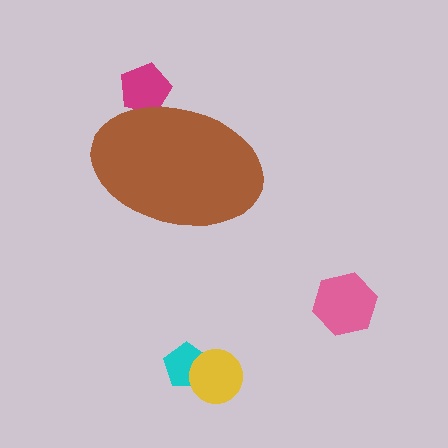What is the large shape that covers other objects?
A brown ellipse.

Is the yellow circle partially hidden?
No, the yellow circle is fully visible.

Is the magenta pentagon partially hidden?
Yes, the magenta pentagon is partially hidden behind the brown ellipse.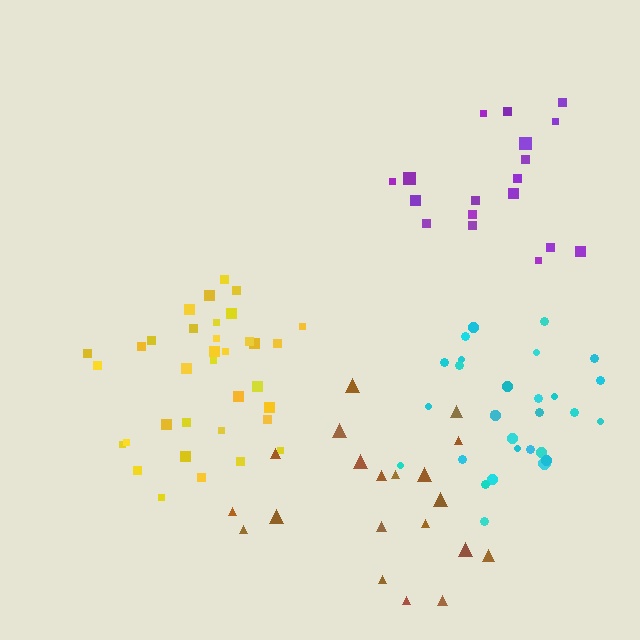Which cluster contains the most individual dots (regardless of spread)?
Yellow (35).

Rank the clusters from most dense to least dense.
cyan, yellow, purple, brown.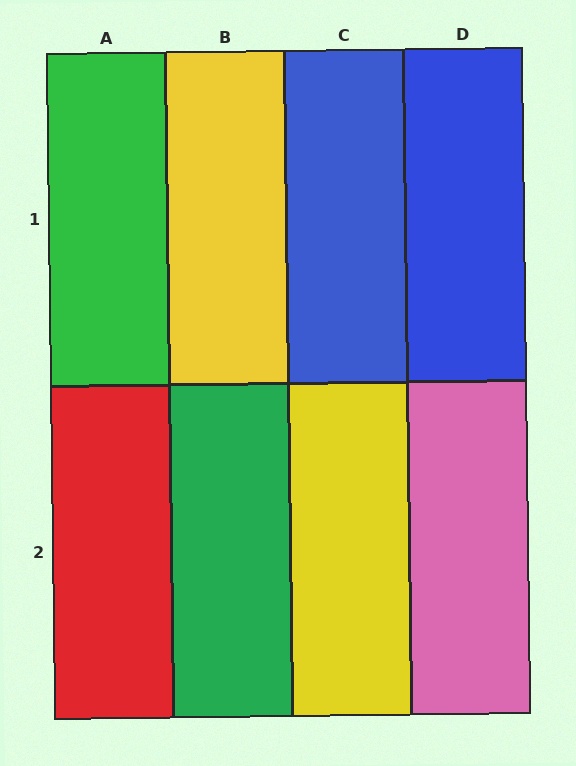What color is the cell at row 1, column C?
Blue.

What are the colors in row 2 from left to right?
Red, green, yellow, pink.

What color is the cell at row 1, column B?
Yellow.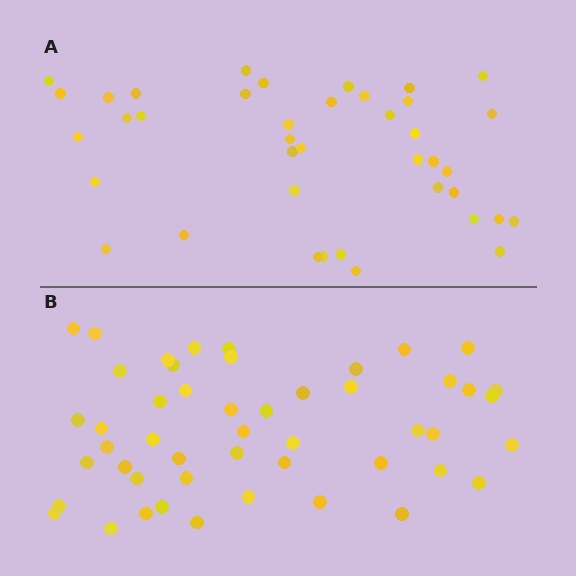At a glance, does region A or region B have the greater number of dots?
Region B (the bottom region) has more dots.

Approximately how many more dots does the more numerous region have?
Region B has roughly 8 or so more dots than region A.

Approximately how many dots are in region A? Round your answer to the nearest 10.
About 40 dots.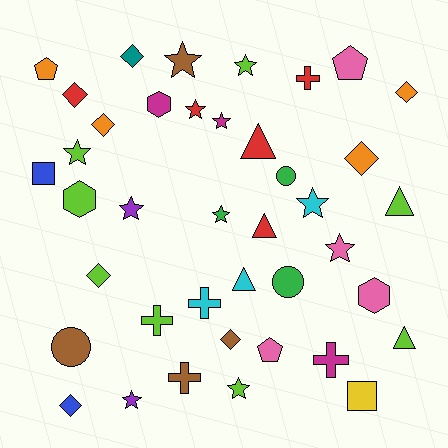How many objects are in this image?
There are 40 objects.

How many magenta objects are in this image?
There are 3 magenta objects.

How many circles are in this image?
There are 3 circles.